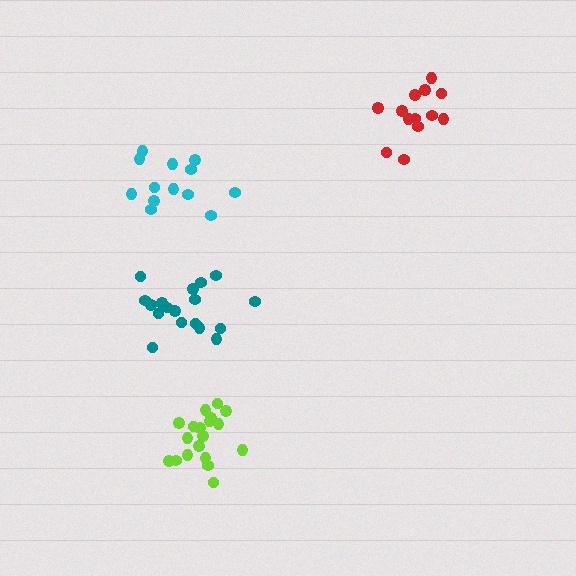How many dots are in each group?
Group 1: 13 dots, Group 2: 13 dots, Group 3: 19 dots, Group 4: 18 dots (63 total).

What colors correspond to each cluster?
The clusters are colored: cyan, red, lime, teal.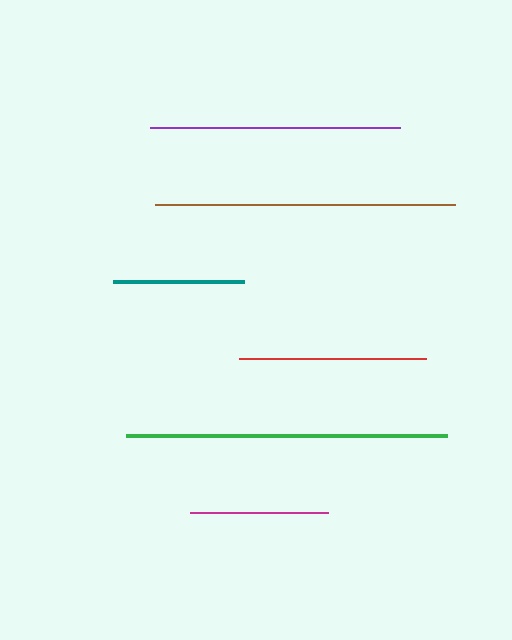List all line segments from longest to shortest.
From longest to shortest: green, brown, purple, red, magenta, teal.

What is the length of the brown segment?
The brown segment is approximately 301 pixels long.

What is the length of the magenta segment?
The magenta segment is approximately 138 pixels long.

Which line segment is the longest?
The green line is the longest at approximately 321 pixels.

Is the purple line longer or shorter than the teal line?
The purple line is longer than the teal line.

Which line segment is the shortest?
The teal line is the shortest at approximately 131 pixels.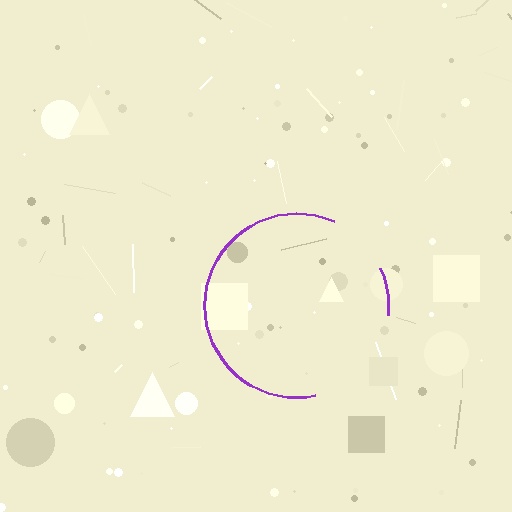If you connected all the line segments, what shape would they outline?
They would outline a circle.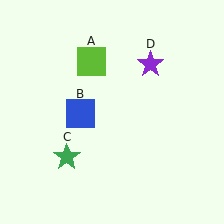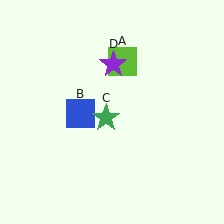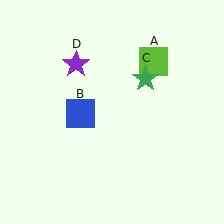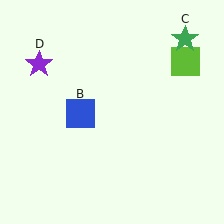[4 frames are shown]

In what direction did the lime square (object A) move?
The lime square (object A) moved right.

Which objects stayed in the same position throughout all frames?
Blue square (object B) remained stationary.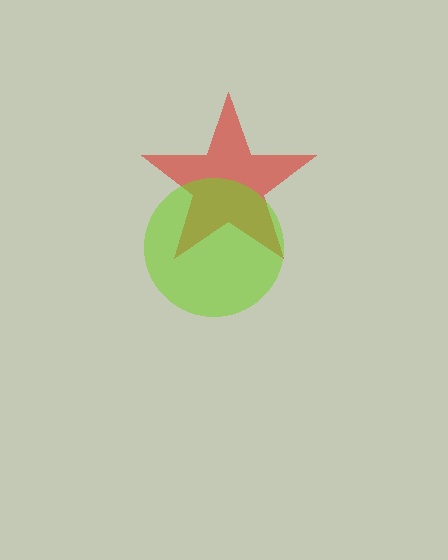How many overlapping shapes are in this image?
There are 2 overlapping shapes in the image.